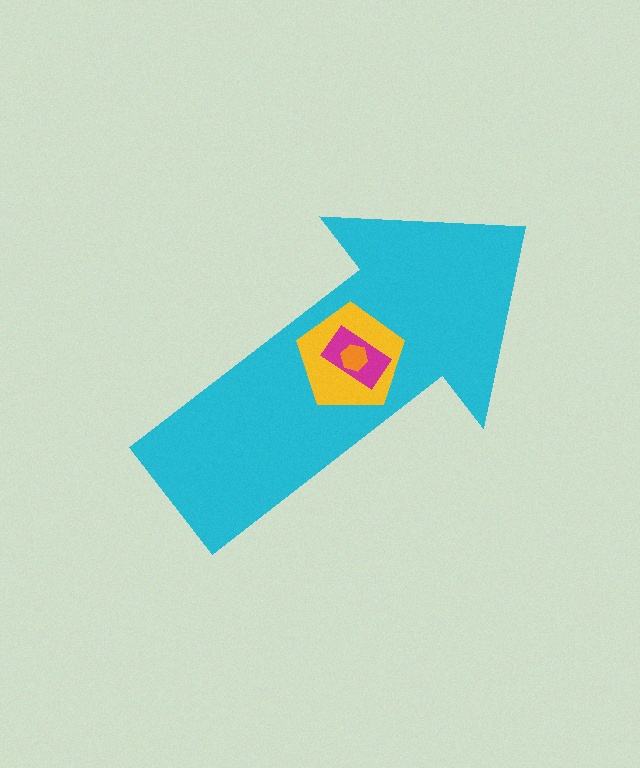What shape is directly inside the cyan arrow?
The yellow pentagon.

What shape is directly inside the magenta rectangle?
The orange hexagon.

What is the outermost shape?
The cyan arrow.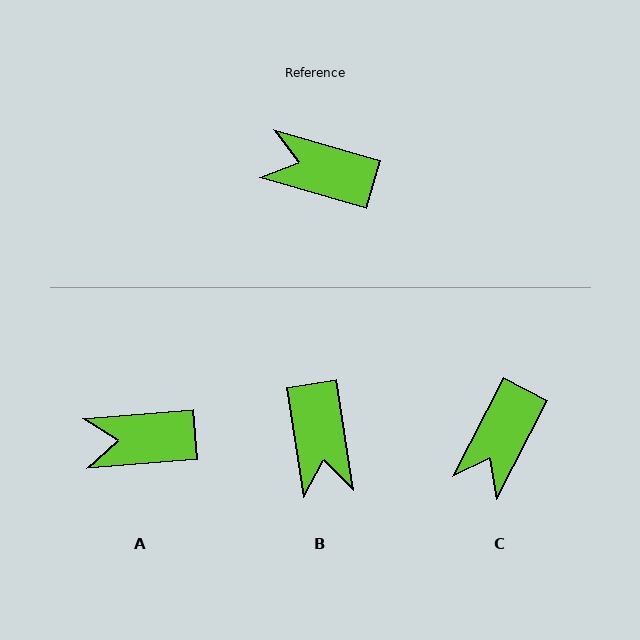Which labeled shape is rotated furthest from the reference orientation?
B, about 115 degrees away.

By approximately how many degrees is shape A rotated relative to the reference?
Approximately 21 degrees counter-clockwise.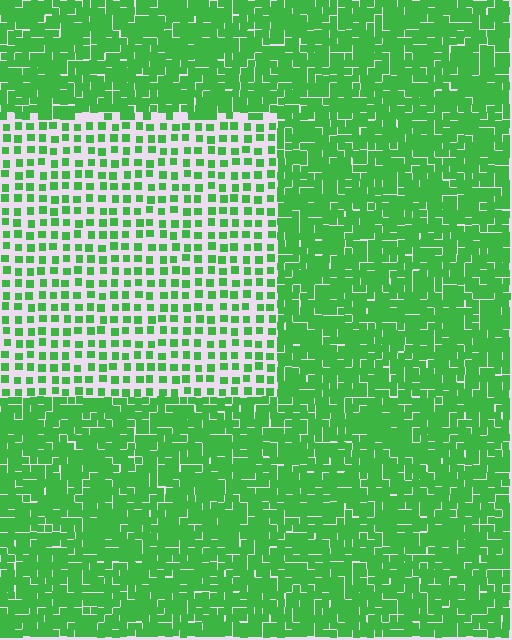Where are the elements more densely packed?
The elements are more densely packed outside the rectangle boundary.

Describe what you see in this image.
The image contains small green elements arranged at two different densities. A rectangle-shaped region is visible where the elements are less densely packed than the surrounding area.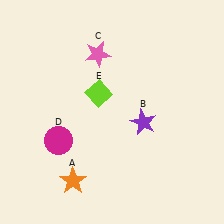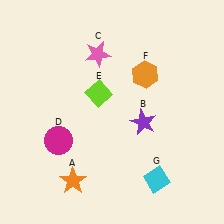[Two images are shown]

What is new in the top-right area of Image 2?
An orange hexagon (F) was added in the top-right area of Image 2.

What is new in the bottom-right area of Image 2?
A cyan diamond (G) was added in the bottom-right area of Image 2.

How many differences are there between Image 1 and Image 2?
There are 2 differences between the two images.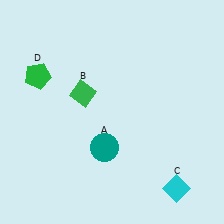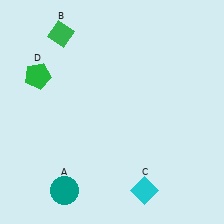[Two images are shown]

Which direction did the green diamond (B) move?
The green diamond (B) moved up.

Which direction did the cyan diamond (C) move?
The cyan diamond (C) moved left.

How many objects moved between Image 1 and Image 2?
3 objects moved between the two images.